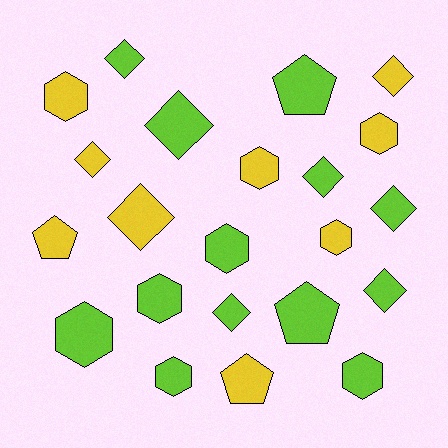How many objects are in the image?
There are 22 objects.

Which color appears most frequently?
Lime, with 13 objects.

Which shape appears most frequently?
Hexagon, with 9 objects.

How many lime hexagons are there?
There are 5 lime hexagons.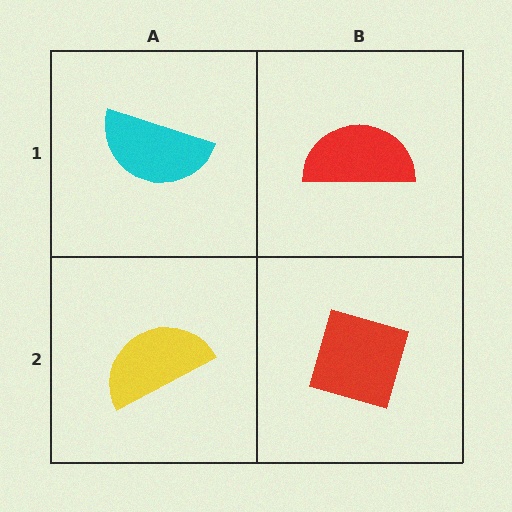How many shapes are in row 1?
2 shapes.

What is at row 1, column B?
A red semicircle.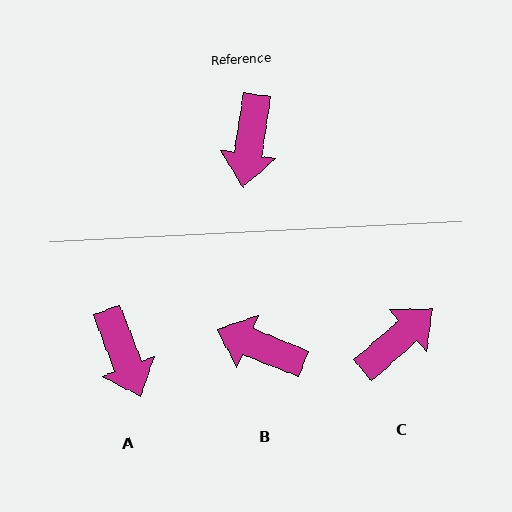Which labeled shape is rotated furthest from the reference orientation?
C, about 140 degrees away.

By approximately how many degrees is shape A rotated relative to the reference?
Approximately 30 degrees counter-clockwise.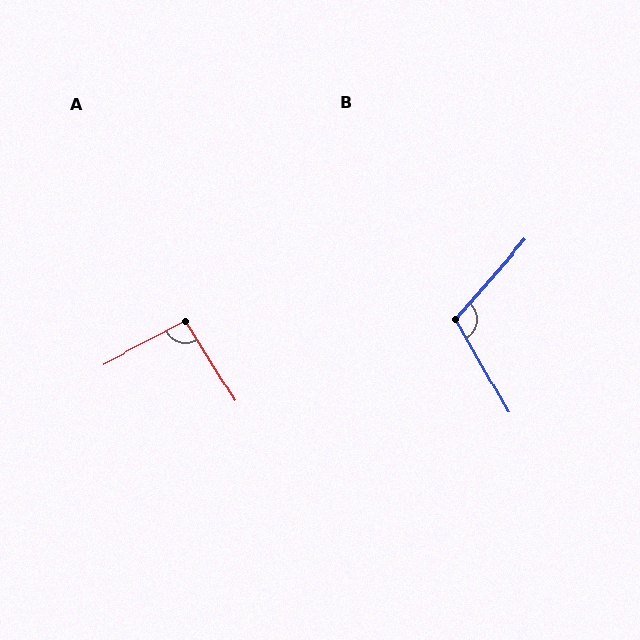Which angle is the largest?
B, at approximately 109 degrees.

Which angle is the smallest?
A, at approximately 94 degrees.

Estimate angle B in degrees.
Approximately 109 degrees.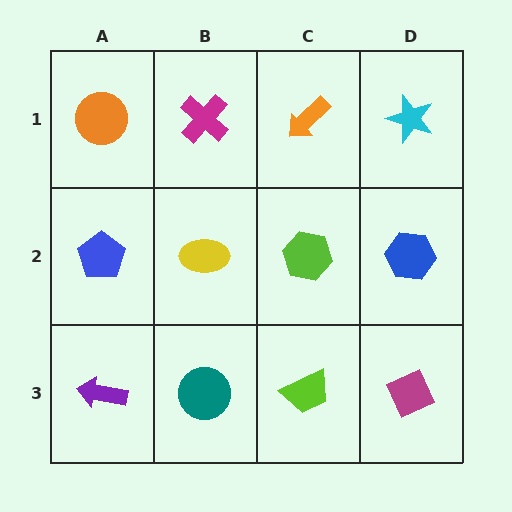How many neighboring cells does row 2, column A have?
3.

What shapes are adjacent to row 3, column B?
A yellow ellipse (row 2, column B), a purple arrow (row 3, column A), a lime trapezoid (row 3, column C).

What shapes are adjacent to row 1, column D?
A blue hexagon (row 2, column D), an orange arrow (row 1, column C).